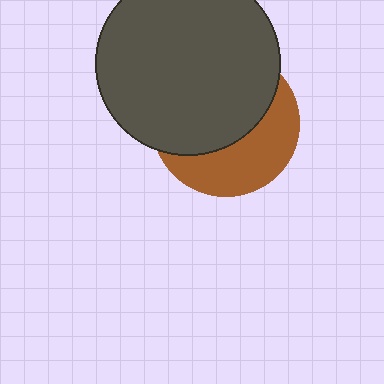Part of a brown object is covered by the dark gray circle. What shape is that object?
It is a circle.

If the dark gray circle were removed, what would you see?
You would see the complete brown circle.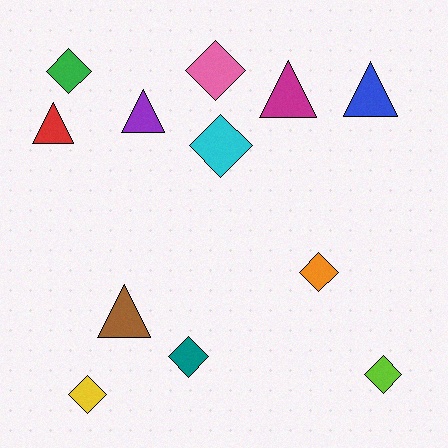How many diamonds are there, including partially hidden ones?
There are 7 diamonds.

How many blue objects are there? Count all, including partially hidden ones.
There is 1 blue object.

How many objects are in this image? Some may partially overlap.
There are 12 objects.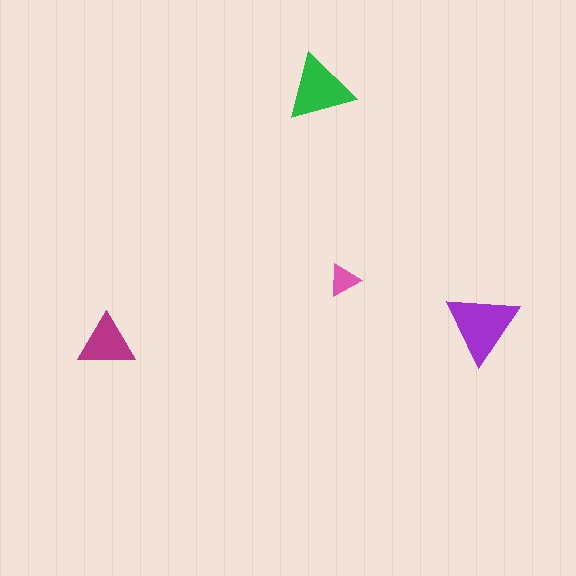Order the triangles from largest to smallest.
the purple one, the green one, the magenta one, the pink one.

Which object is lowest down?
The magenta triangle is bottommost.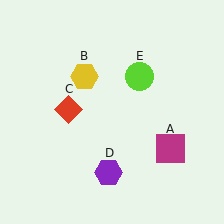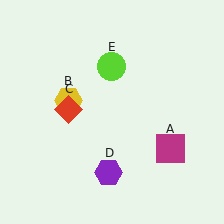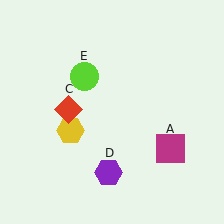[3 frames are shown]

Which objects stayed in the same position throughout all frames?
Magenta square (object A) and red diamond (object C) and purple hexagon (object D) remained stationary.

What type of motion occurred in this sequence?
The yellow hexagon (object B), lime circle (object E) rotated counterclockwise around the center of the scene.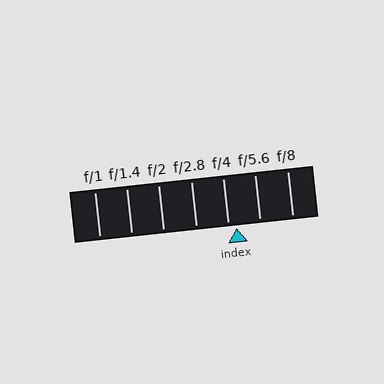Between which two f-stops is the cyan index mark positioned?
The index mark is between f/4 and f/5.6.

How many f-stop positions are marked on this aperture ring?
There are 7 f-stop positions marked.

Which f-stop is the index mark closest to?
The index mark is closest to f/4.